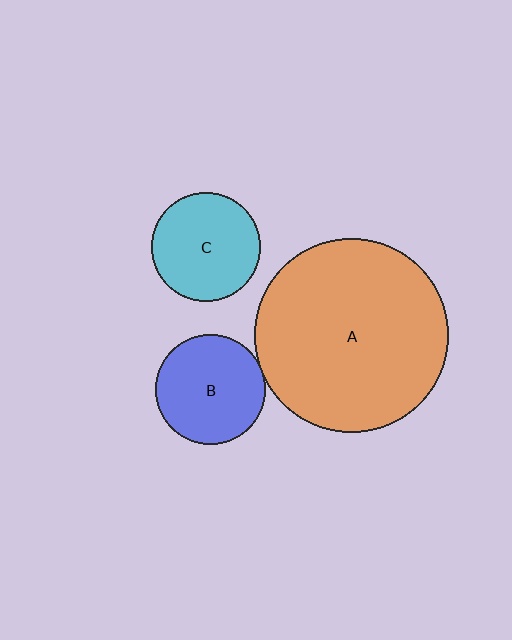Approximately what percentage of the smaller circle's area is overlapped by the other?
Approximately 5%.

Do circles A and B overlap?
Yes.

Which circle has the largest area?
Circle A (orange).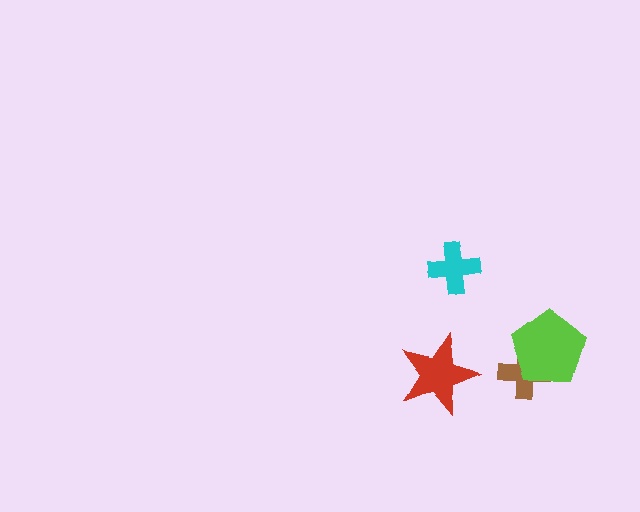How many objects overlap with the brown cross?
1 object overlaps with the brown cross.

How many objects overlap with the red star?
0 objects overlap with the red star.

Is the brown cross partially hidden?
Yes, it is partially covered by another shape.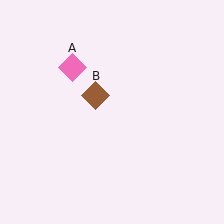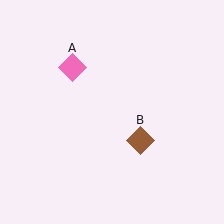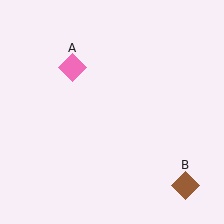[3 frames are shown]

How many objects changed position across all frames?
1 object changed position: brown diamond (object B).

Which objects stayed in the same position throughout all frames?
Pink diamond (object A) remained stationary.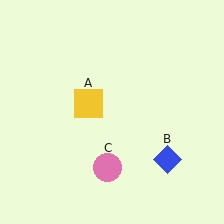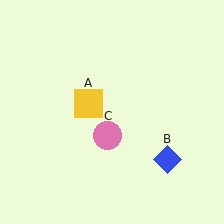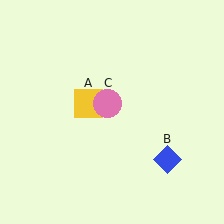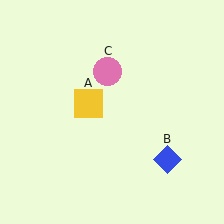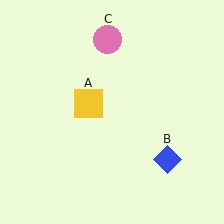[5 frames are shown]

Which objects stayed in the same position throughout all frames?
Yellow square (object A) and blue diamond (object B) remained stationary.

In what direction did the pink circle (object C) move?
The pink circle (object C) moved up.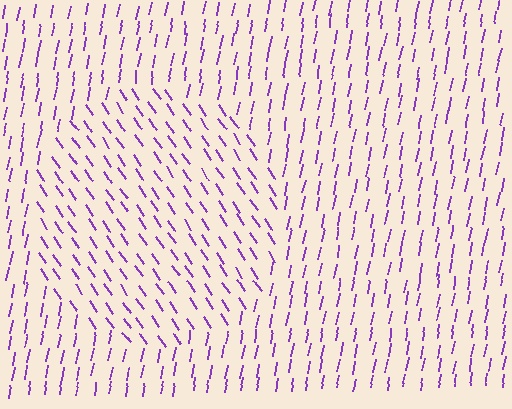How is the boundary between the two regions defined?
The boundary is defined purely by a change in line orientation (approximately 45 degrees difference). All lines are the same color and thickness.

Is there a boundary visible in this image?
Yes, there is a texture boundary formed by a change in line orientation.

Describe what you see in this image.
The image is filled with small purple line segments. A circle region in the image has lines oriented differently from the surrounding lines, creating a visible texture boundary.